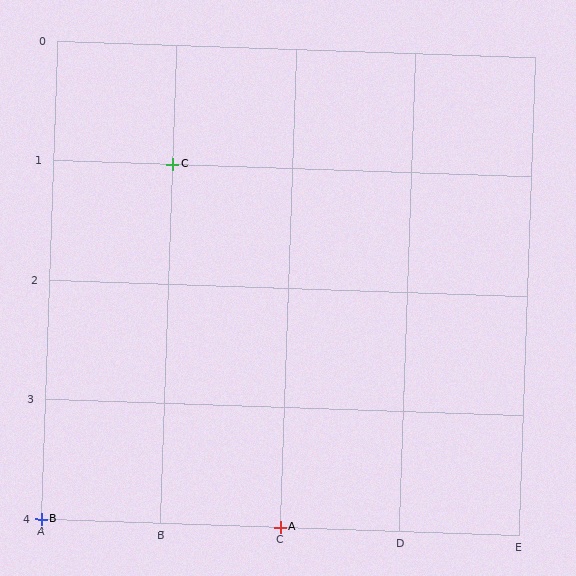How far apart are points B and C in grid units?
Points B and C are 1 column and 3 rows apart (about 3.2 grid units diagonally).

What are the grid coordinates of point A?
Point A is at grid coordinates (C, 4).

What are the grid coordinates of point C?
Point C is at grid coordinates (B, 1).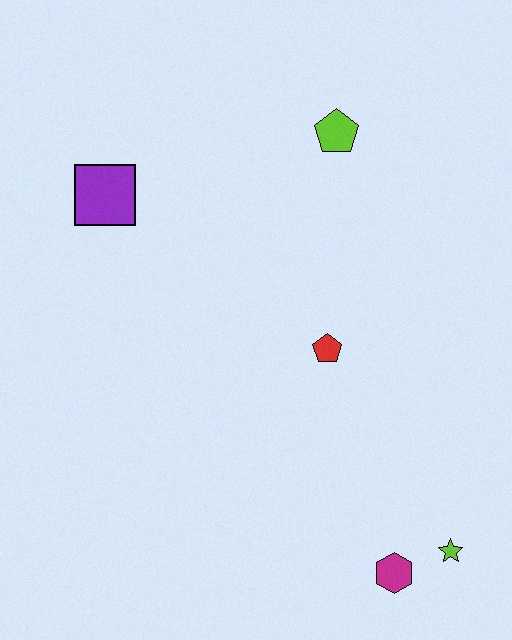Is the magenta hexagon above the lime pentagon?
No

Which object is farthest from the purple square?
The lime star is farthest from the purple square.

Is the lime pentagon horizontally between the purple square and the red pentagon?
No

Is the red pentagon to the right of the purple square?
Yes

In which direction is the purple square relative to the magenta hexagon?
The purple square is above the magenta hexagon.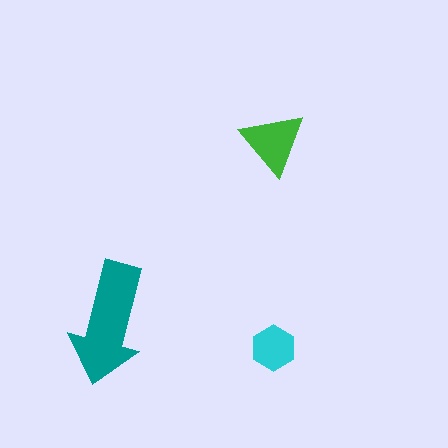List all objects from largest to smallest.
The teal arrow, the green triangle, the cyan hexagon.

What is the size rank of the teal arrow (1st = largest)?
1st.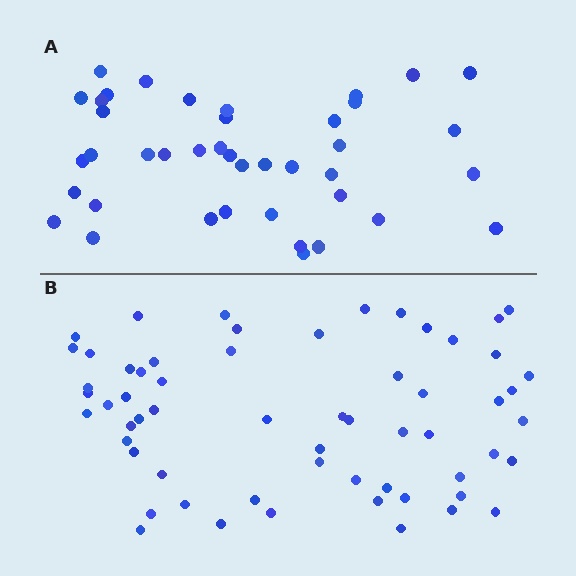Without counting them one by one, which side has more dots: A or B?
Region B (the bottom region) has more dots.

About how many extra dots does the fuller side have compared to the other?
Region B has approximately 20 more dots than region A.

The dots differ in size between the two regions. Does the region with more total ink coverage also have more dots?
No. Region A has more total ink coverage because its dots are larger, but region B actually contains more individual dots. Total area can be misleading — the number of items is what matters here.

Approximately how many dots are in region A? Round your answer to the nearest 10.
About 40 dots. (The exact count is 41, which rounds to 40.)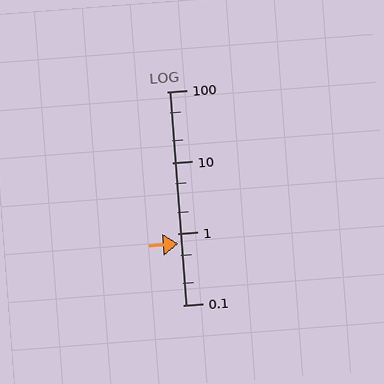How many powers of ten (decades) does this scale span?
The scale spans 3 decades, from 0.1 to 100.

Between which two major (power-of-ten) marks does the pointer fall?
The pointer is between 0.1 and 1.